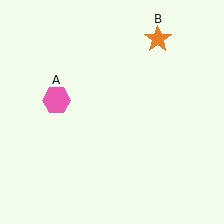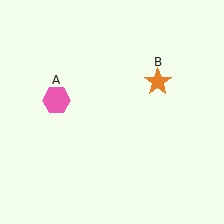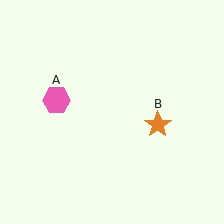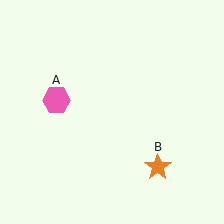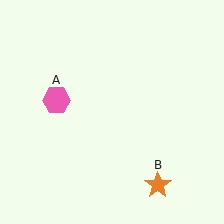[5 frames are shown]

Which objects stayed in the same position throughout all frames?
Pink hexagon (object A) remained stationary.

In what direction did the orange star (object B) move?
The orange star (object B) moved down.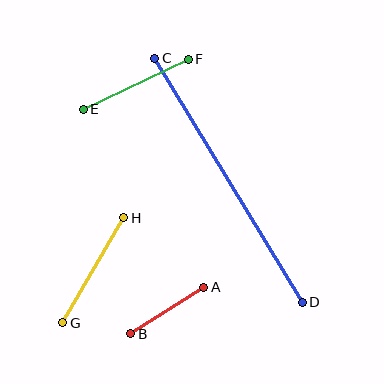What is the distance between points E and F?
The distance is approximately 116 pixels.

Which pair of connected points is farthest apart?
Points C and D are farthest apart.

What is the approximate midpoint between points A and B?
The midpoint is at approximately (167, 310) pixels.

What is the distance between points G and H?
The distance is approximately 121 pixels.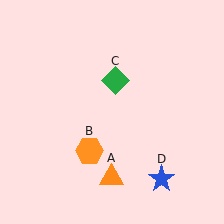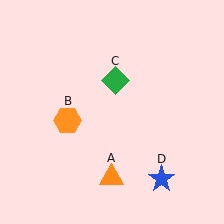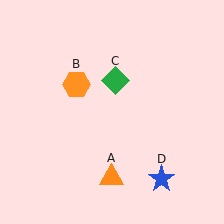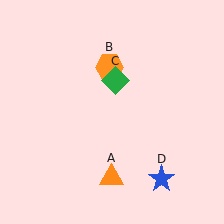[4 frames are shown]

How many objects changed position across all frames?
1 object changed position: orange hexagon (object B).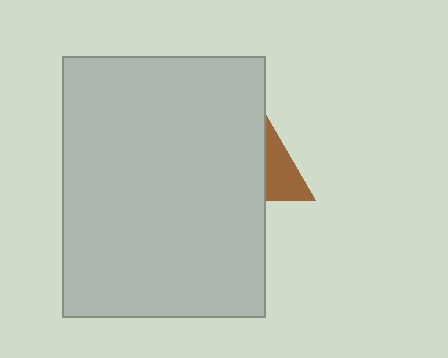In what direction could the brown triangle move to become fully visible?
The brown triangle could move right. That would shift it out from behind the light gray rectangle entirely.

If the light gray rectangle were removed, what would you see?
You would see the complete brown triangle.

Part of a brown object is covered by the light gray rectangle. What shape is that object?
It is a triangle.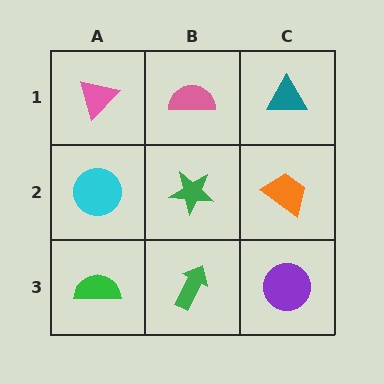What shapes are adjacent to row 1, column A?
A cyan circle (row 2, column A), a pink semicircle (row 1, column B).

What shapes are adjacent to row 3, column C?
An orange trapezoid (row 2, column C), a green arrow (row 3, column B).